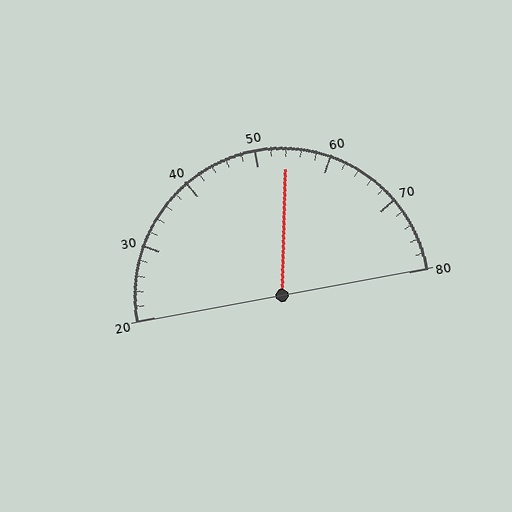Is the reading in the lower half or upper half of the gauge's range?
The reading is in the upper half of the range (20 to 80).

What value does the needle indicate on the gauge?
The needle indicates approximately 54.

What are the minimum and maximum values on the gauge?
The gauge ranges from 20 to 80.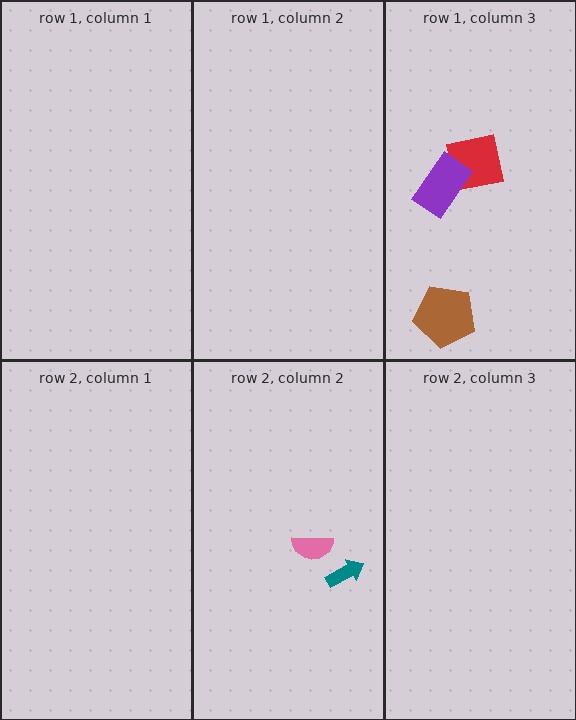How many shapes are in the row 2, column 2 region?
2.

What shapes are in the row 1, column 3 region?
The red square, the purple rectangle, the brown pentagon.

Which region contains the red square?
The row 1, column 3 region.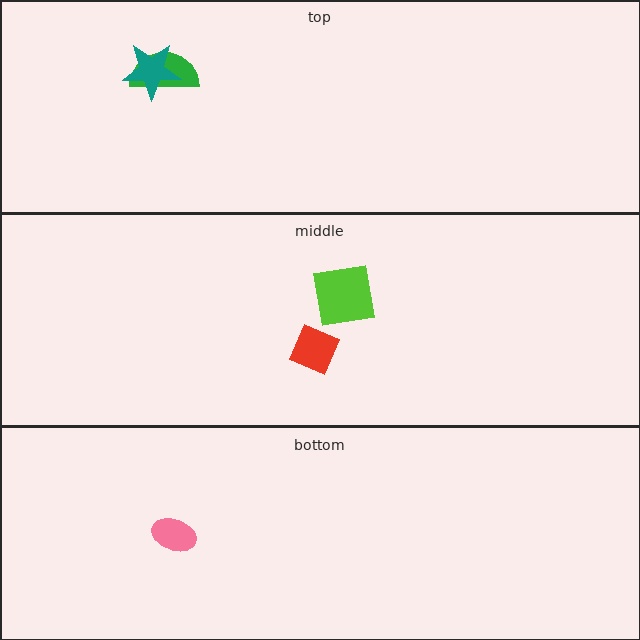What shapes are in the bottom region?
The pink ellipse.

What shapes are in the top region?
The green semicircle, the teal star.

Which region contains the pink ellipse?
The bottom region.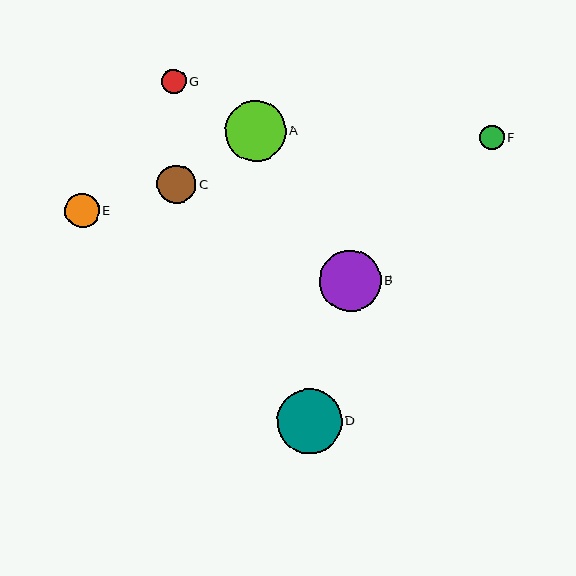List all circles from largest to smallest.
From largest to smallest: D, B, A, C, E, G, F.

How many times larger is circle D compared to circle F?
Circle D is approximately 2.7 times the size of circle F.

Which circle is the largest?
Circle D is the largest with a size of approximately 65 pixels.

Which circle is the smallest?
Circle F is the smallest with a size of approximately 24 pixels.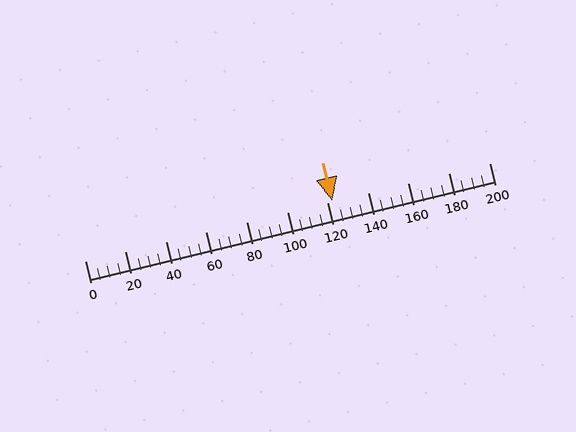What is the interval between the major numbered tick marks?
The major tick marks are spaced 20 units apart.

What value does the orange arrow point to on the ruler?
The orange arrow points to approximately 122.